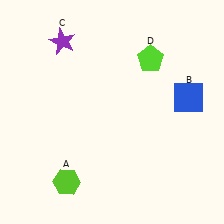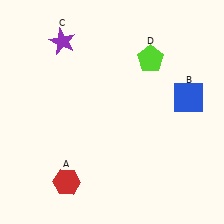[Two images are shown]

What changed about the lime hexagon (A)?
In Image 1, A is lime. In Image 2, it changed to red.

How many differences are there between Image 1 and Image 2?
There is 1 difference between the two images.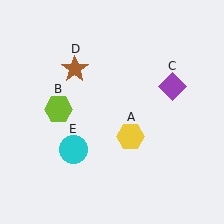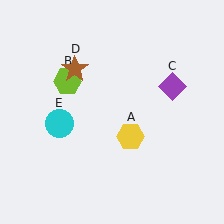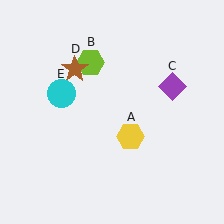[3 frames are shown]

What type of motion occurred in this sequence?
The lime hexagon (object B), cyan circle (object E) rotated clockwise around the center of the scene.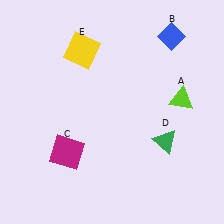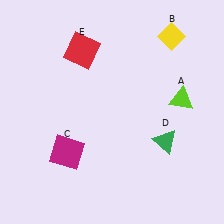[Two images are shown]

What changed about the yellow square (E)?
In Image 1, E is yellow. In Image 2, it changed to red.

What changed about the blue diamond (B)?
In Image 1, B is blue. In Image 2, it changed to yellow.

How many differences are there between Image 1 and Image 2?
There are 2 differences between the two images.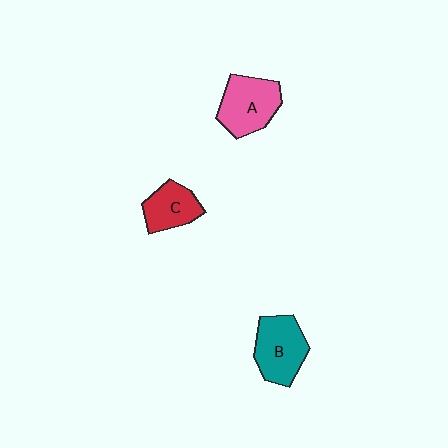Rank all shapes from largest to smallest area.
From largest to smallest: A (pink), B (teal), C (red).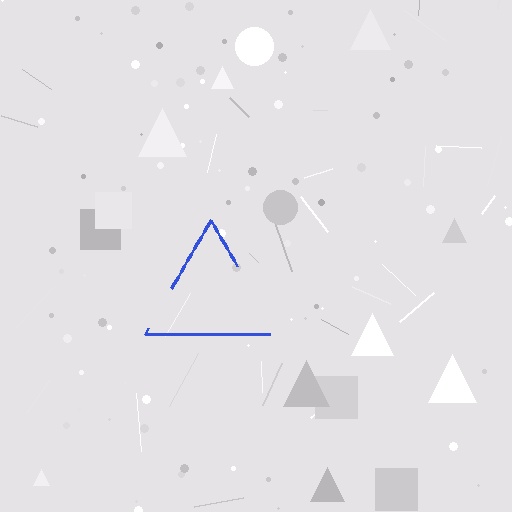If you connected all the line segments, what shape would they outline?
They would outline a triangle.